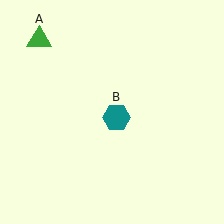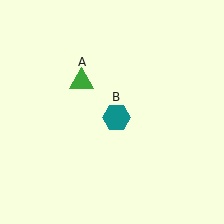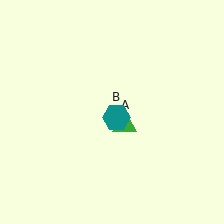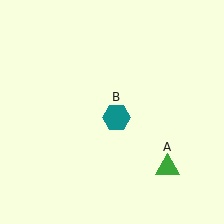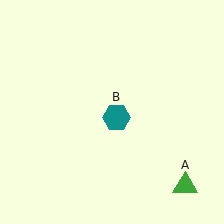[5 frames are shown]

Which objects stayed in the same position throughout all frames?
Teal hexagon (object B) remained stationary.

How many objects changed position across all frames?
1 object changed position: green triangle (object A).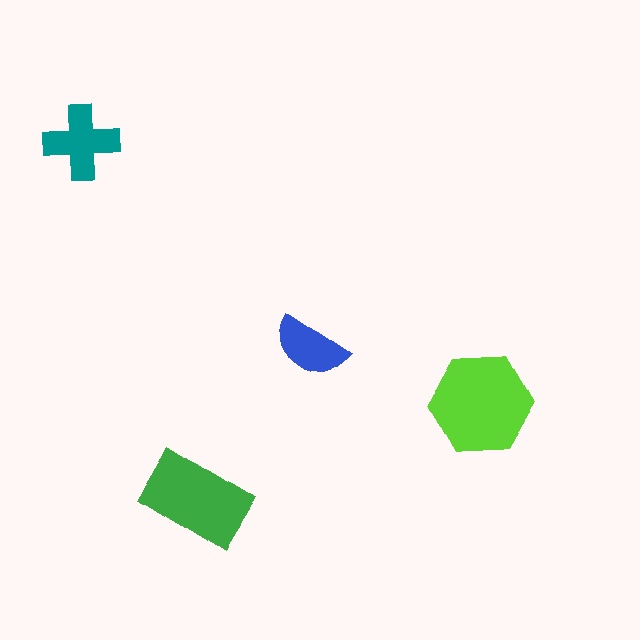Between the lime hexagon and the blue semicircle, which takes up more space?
The lime hexagon.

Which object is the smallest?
The blue semicircle.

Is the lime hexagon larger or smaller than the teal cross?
Larger.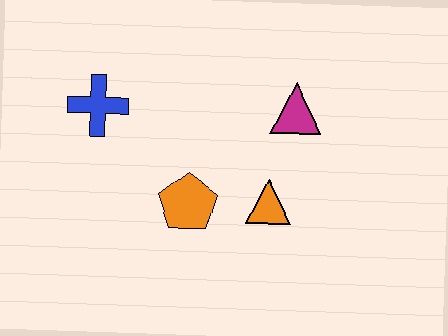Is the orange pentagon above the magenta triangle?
No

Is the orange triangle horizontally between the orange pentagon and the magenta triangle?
Yes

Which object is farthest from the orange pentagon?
The magenta triangle is farthest from the orange pentagon.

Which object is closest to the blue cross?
The orange pentagon is closest to the blue cross.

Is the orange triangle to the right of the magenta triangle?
No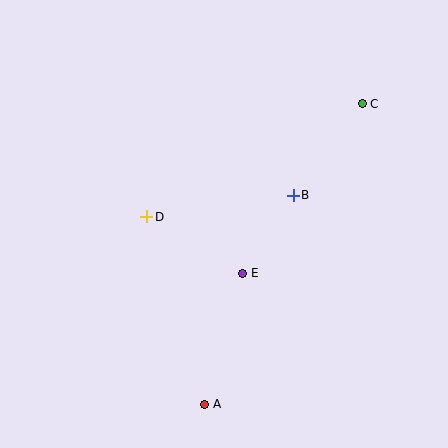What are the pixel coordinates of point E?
Point E is at (243, 273).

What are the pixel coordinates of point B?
Point B is at (293, 195).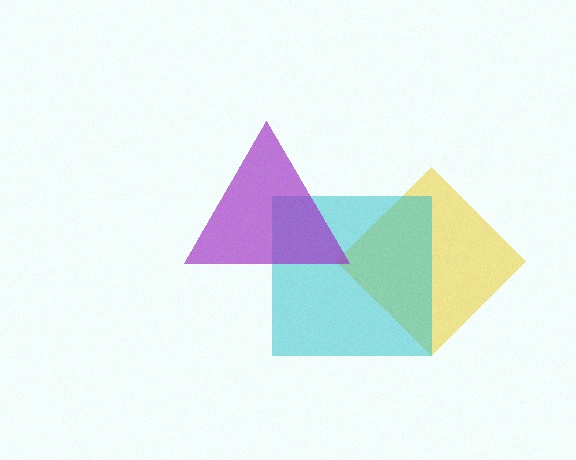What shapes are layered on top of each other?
The layered shapes are: a yellow diamond, a cyan square, a purple triangle.